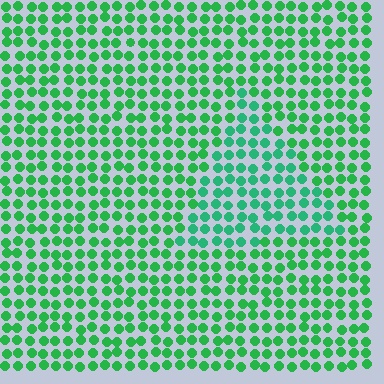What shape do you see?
I see a triangle.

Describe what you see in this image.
The image is filled with small green elements in a uniform arrangement. A triangle-shaped region is visible where the elements are tinted to a slightly different hue, forming a subtle color boundary.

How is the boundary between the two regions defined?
The boundary is defined purely by a slight shift in hue (about 20 degrees). Spacing, size, and orientation are identical on both sides.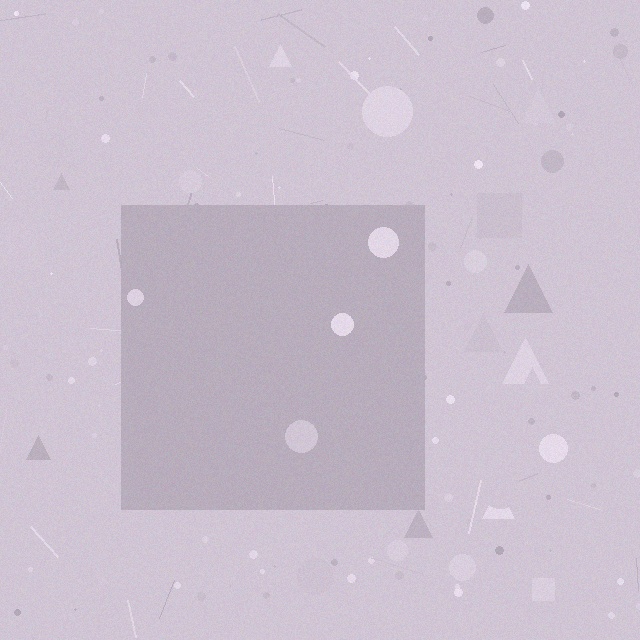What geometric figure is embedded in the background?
A square is embedded in the background.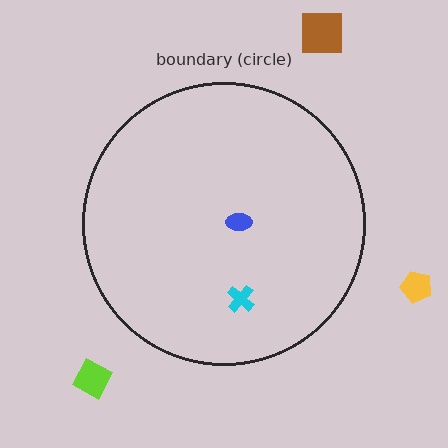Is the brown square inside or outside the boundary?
Outside.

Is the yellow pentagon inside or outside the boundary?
Outside.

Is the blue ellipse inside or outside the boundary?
Inside.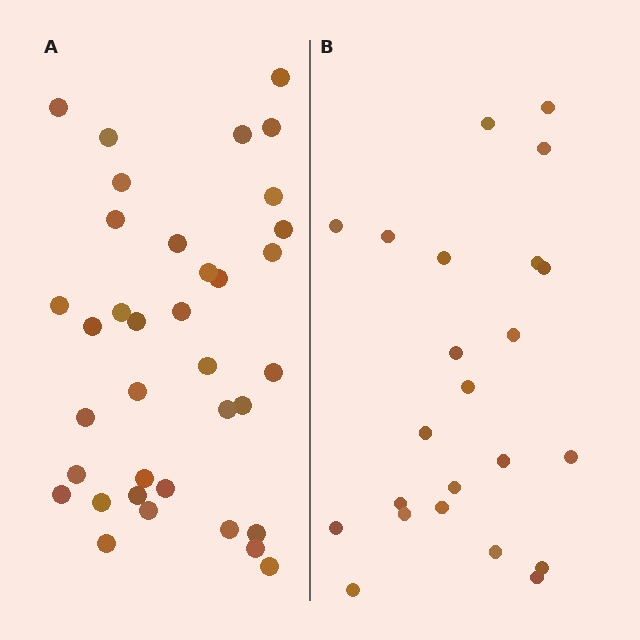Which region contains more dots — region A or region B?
Region A (the left region) has more dots.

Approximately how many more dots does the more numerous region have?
Region A has approximately 15 more dots than region B.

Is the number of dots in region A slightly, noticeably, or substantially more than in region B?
Region A has substantially more. The ratio is roughly 1.6 to 1.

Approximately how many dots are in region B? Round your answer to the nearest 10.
About 20 dots. (The exact count is 23, which rounds to 20.)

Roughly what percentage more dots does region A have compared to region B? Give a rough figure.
About 55% more.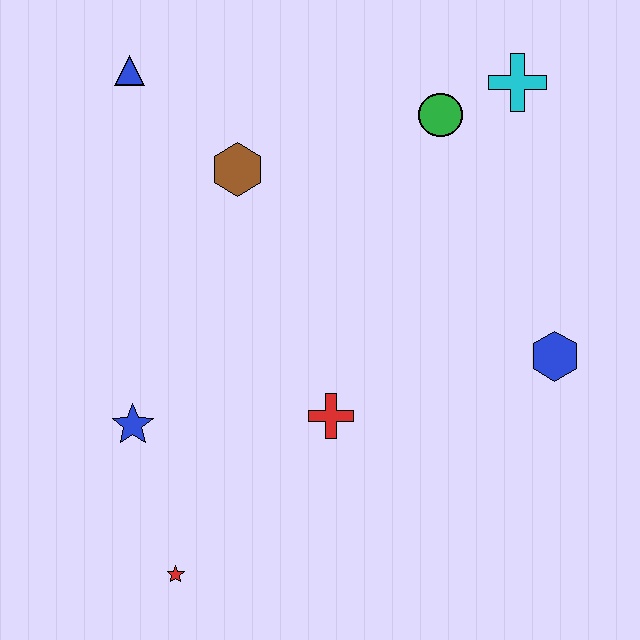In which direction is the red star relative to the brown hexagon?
The red star is below the brown hexagon.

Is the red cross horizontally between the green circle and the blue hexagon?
No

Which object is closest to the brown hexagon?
The blue triangle is closest to the brown hexagon.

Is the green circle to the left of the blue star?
No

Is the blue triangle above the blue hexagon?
Yes